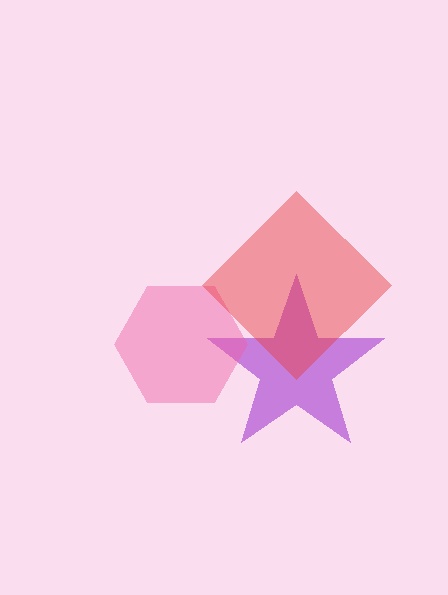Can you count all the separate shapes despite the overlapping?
Yes, there are 3 separate shapes.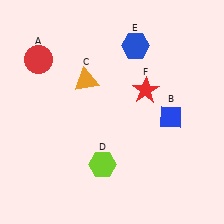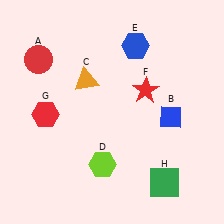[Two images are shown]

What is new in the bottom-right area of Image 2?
A green square (H) was added in the bottom-right area of Image 2.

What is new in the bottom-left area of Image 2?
A red hexagon (G) was added in the bottom-left area of Image 2.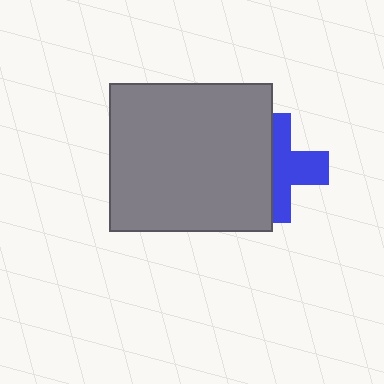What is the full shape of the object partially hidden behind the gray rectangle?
The partially hidden object is a blue cross.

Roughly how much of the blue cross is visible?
About half of it is visible (roughly 52%).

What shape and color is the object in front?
The object in front is a gray rectangle.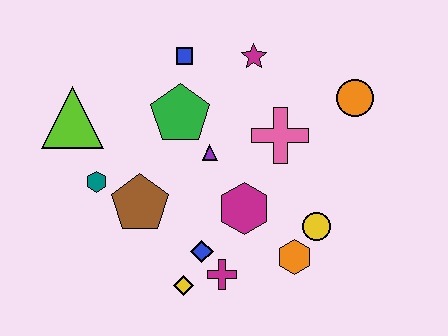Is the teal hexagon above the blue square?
No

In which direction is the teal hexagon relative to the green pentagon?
The teal hexagon is to the left of the green pentagon.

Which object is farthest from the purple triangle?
The orange circle is farthest from the purple triangle.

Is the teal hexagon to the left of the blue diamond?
Yes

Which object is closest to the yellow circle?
The orange hexagon is closest to the yellow circle.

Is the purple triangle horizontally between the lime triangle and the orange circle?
Yes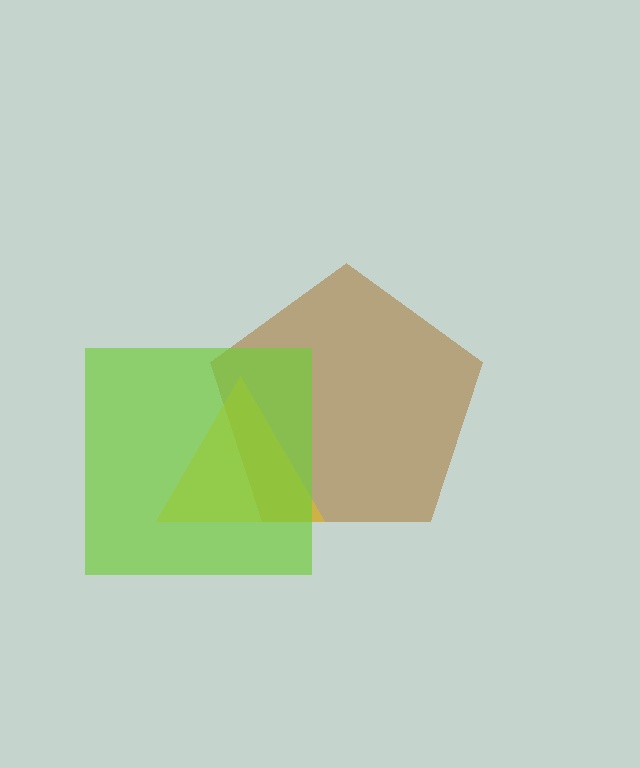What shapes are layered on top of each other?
The layered shapes are: a brown pentagon, a yellow triangle, a lime square.